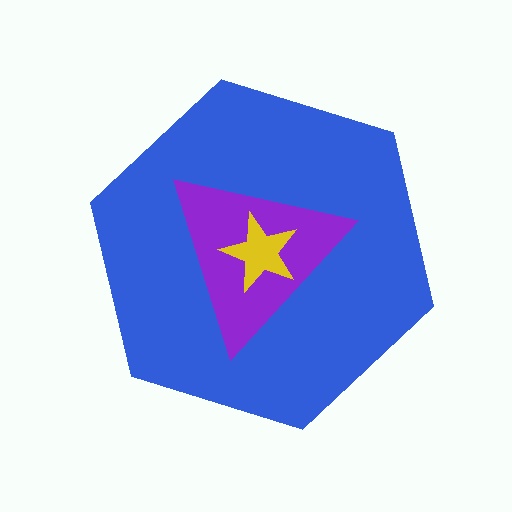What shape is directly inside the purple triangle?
The yellow star.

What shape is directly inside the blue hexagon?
The purple triangle.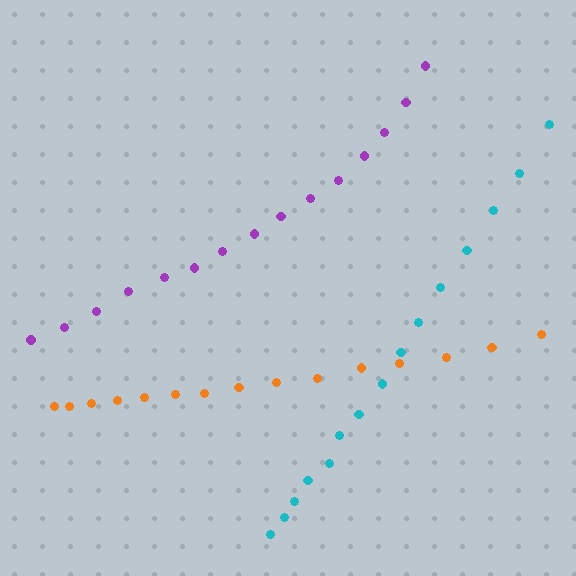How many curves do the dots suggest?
There are 3 distinct paths.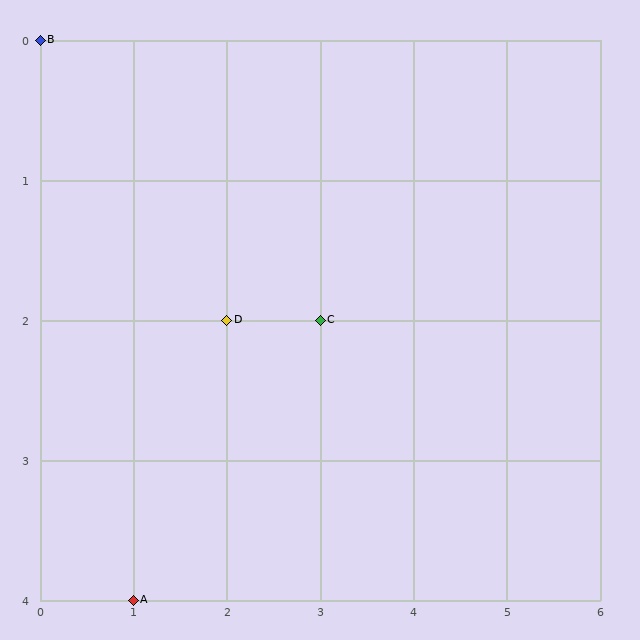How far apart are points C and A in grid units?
Points C and A are 2 columns and 2 rows apart (about 2.8 grid units diagonally).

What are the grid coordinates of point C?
Point C is at grid coordinates (3, 2).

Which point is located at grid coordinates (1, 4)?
Point A is at (1, 4).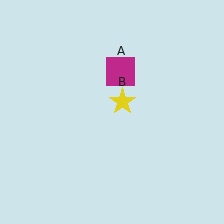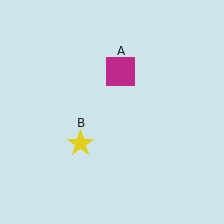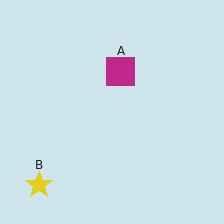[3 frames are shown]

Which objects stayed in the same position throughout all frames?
Magenta square (object A) remained stationary.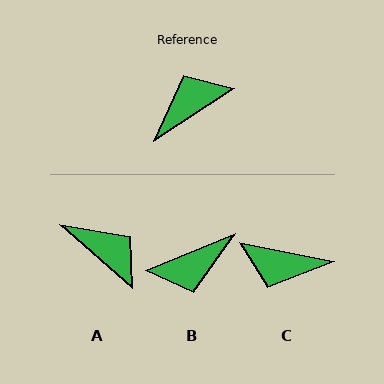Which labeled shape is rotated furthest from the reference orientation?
B, about 170 degrees away.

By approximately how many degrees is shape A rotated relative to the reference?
Approximately 75 degrees clockwise.